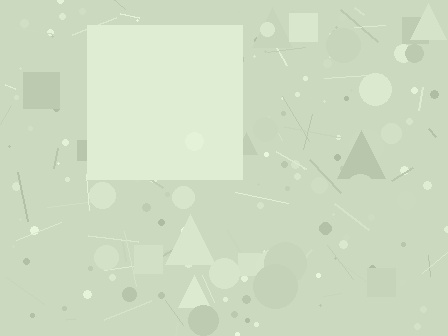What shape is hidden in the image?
A square is hidden in the image.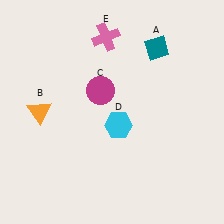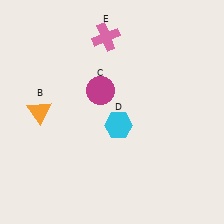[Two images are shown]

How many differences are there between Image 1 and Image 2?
There is 1 difference between the two images.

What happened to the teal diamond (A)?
The teal diamond (A) was removed in Image 2. It was in the top-right area of Image 1.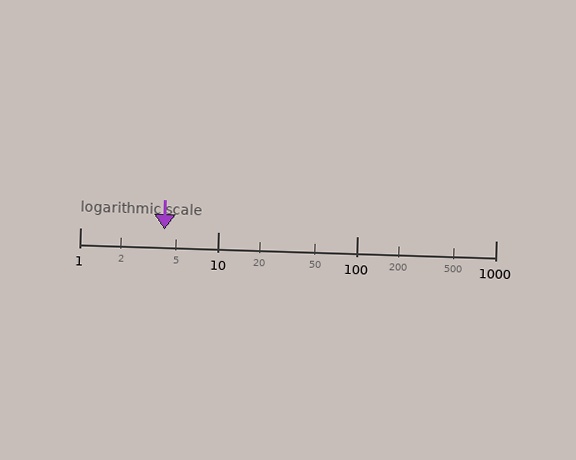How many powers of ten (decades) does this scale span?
The scale spans 3 decades, from 1 to 1000.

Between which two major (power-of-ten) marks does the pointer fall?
The pointer is between 1 and 10.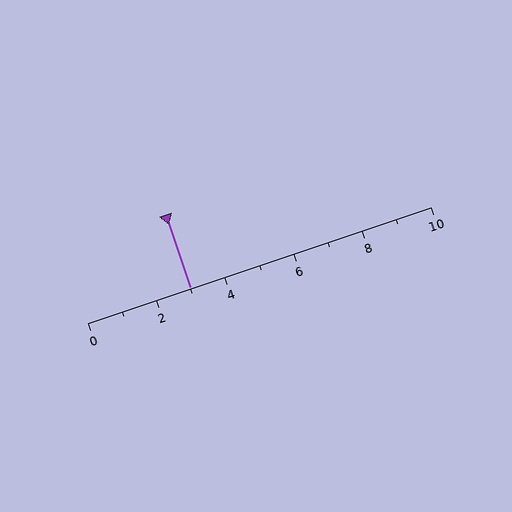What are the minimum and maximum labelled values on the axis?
The axis runs from 0 to 10.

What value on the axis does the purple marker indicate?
The marker indicates approximately 3.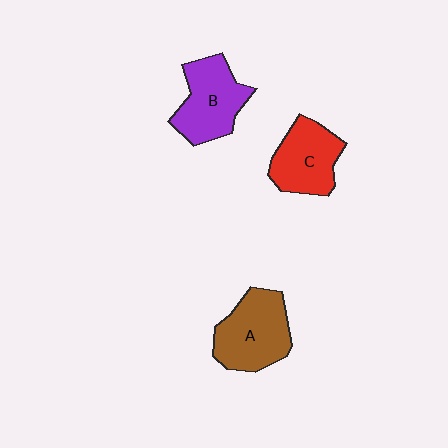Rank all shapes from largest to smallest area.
From largest to smallest: A (brown), B (purple), C (red).